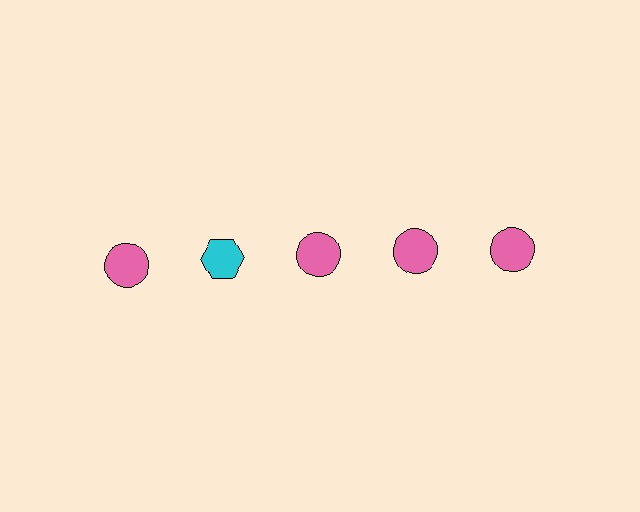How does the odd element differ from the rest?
It differs in both color (cyan instead of pink) and shape (hexagon instead of circle).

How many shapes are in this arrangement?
There are 5 shapes arranged in a grid pattern.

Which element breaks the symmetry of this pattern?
The cyan hexagon in the top row, second from left column breaks the symmetry. All other shapes are pink circles.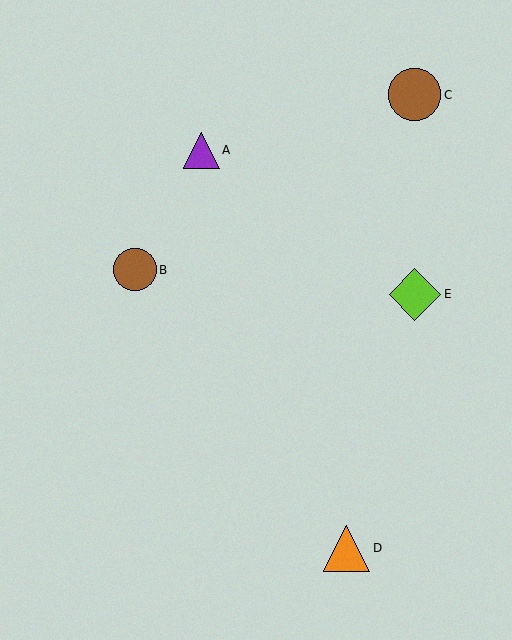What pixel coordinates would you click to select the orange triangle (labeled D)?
Click at (347, 548) to select the orange triangle D.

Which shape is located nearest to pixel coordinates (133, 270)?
The brown circle (labeled B) at (135, 270) is nearest to that location.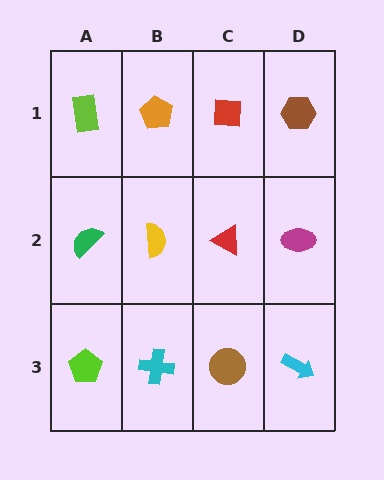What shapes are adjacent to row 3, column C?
A red triangle (row 2, column C), a cyan cross (row 3, column B), a cyan arrow (row 3, column D).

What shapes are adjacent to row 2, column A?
A lime rectangle (row 1, column A), a lime pentagon (row 3, column A), a yellow semicircle (row 2, column B).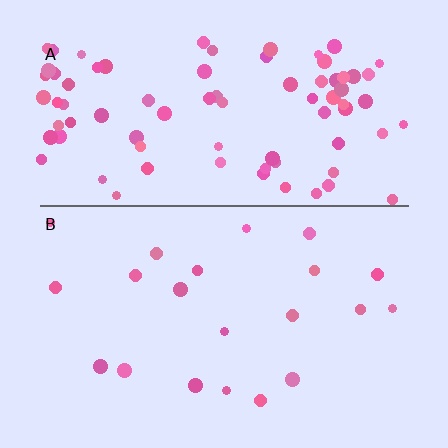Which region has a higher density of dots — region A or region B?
A (the top).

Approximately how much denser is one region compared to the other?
Approximately 4.0× — region A over region B.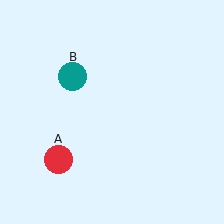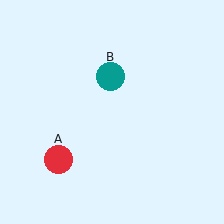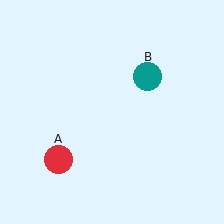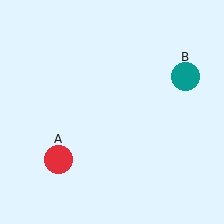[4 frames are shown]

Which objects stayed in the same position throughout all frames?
Red circle (object A) remained stationary.